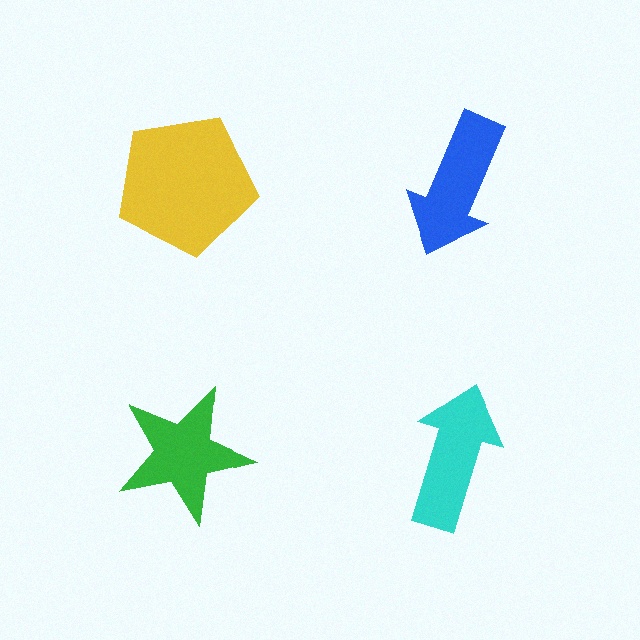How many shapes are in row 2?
2 shapes.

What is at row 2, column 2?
A cyan arrow.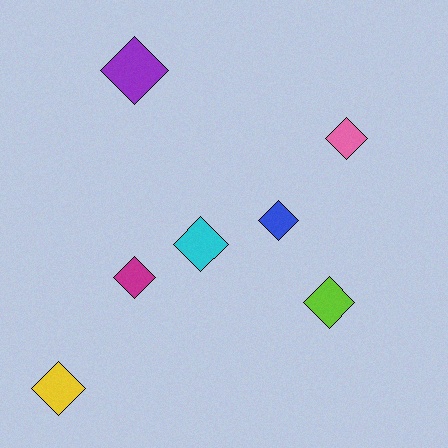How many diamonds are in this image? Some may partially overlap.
There are 7 diamonds.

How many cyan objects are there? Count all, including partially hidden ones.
There is 1 cyan object.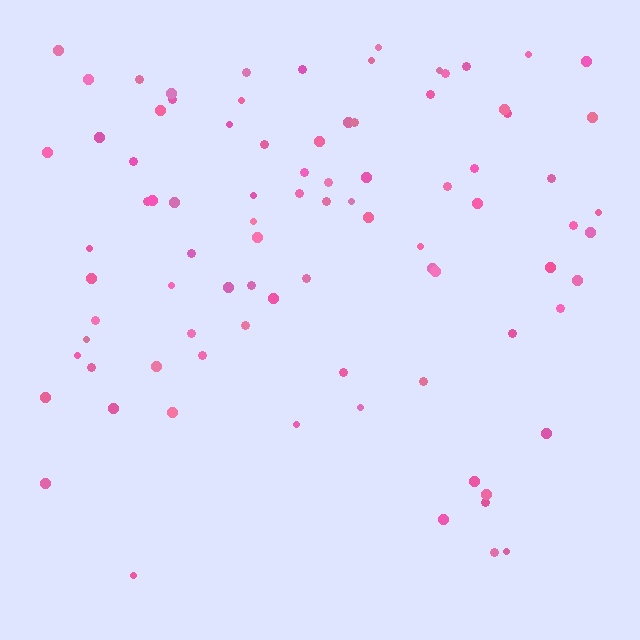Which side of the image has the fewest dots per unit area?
The bottom.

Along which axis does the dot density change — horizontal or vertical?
Vertical.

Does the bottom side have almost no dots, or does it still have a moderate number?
Still a moderate number, just noticeably fewer than the top.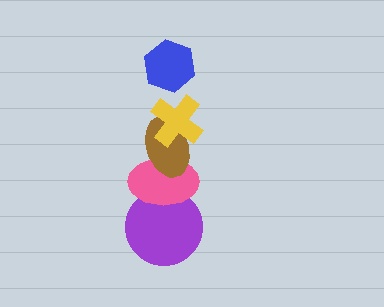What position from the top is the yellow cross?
The yellow cross is 2nd from the top.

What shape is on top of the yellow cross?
The blue hexagon is on top of the yellow cross.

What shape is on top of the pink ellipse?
The brown ellipse is on top of the pink ellipse.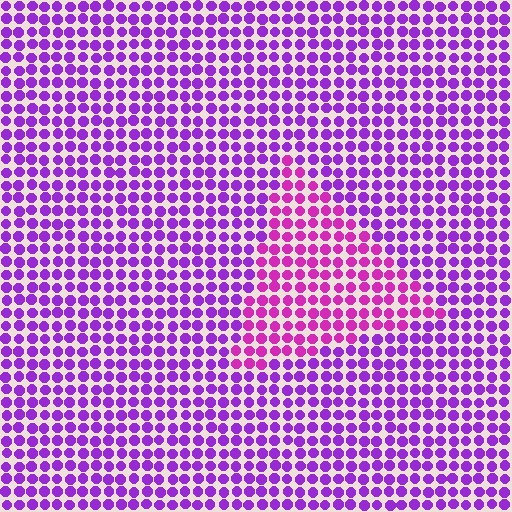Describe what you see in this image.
The image is filled with small purple elements in a uniform arrangement. A triangle-shaped region is visible where the elements are tinted to a slightly different hue, forming a subtle color boundary.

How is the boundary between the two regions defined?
The boundary is defined purely by a slight shift in hue (about 31 degrees). Spacing, size, and orientation are identical on both sides.